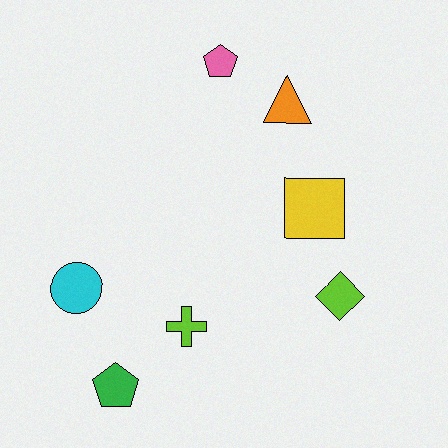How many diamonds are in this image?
There is 1 diamond.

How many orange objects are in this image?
There is 1 orange object.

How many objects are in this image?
There are 7 objects.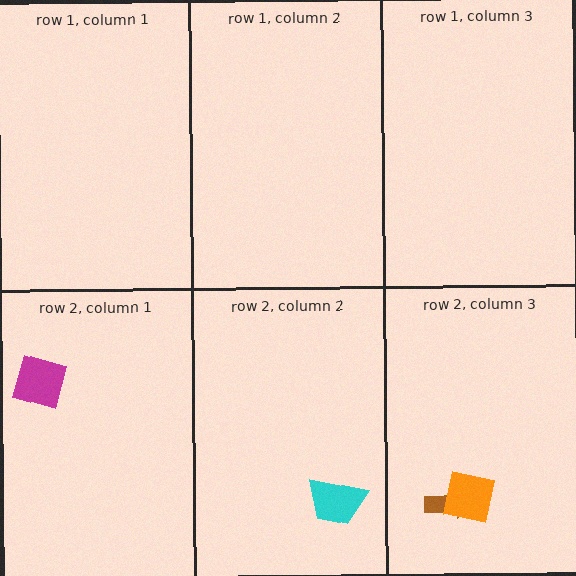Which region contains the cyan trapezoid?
The row 2, column 2 region.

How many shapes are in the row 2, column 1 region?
1.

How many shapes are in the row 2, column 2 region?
1.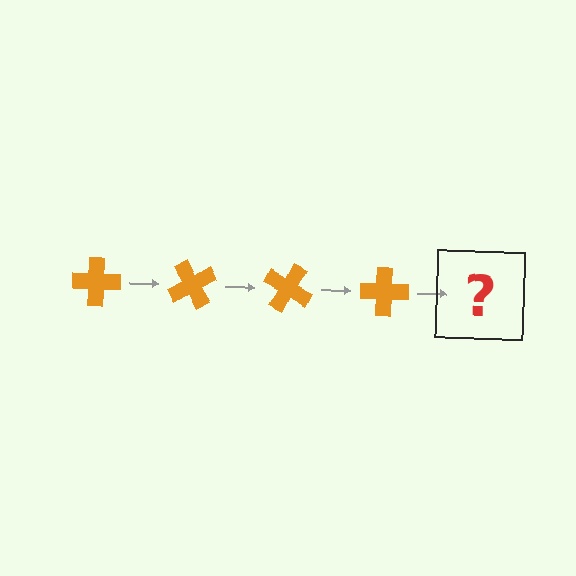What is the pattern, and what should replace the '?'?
The pattern is that the cross rotates 60 degrees each step. The '?' should be an orange cross rotated 240 degrees.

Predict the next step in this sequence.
The next step is an orange cross rotated 240 degrees.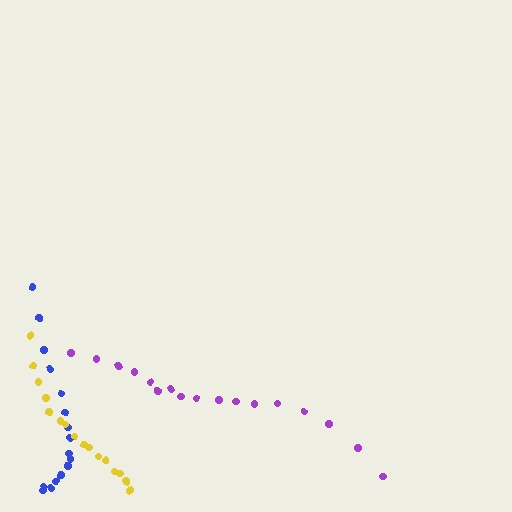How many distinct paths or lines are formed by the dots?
There are 3 distinct paths.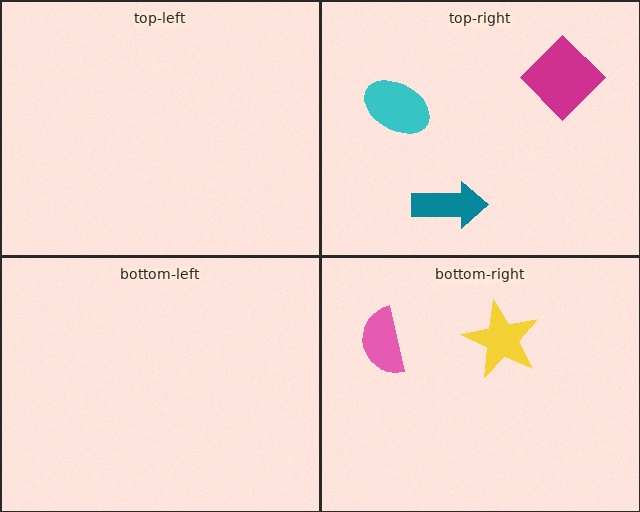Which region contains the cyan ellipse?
The top-right region.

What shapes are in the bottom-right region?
The yellow star, the pink semicircle.